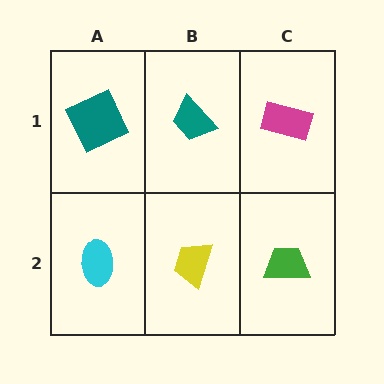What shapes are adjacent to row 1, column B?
A yellow trapezoid (row 2, column B), a teal square (row 1, column A), a magenta rectangle (row 1, column C).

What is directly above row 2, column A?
A teal square.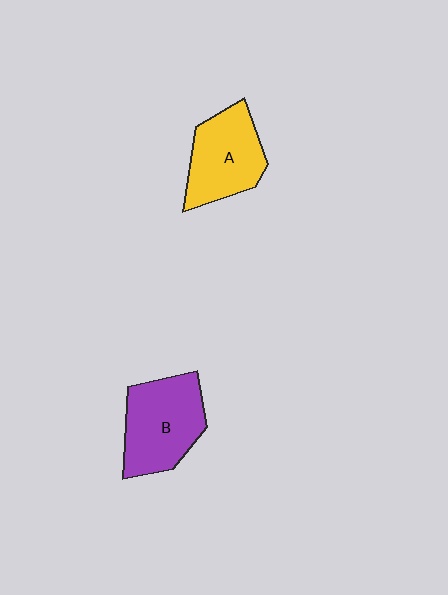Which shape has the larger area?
Shape B (purple).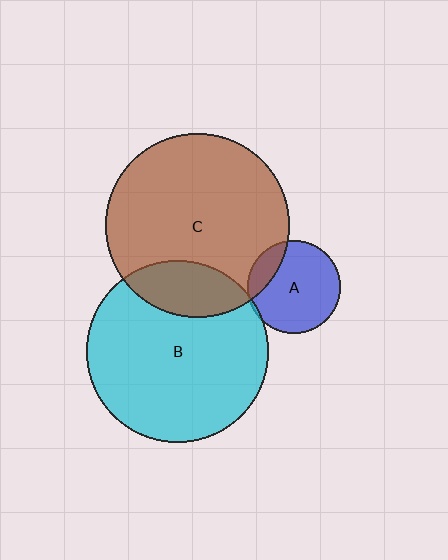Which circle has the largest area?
Circle C (brown).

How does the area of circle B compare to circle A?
Approximately 3.9 times.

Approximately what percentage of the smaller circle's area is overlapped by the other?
Approximately 20%.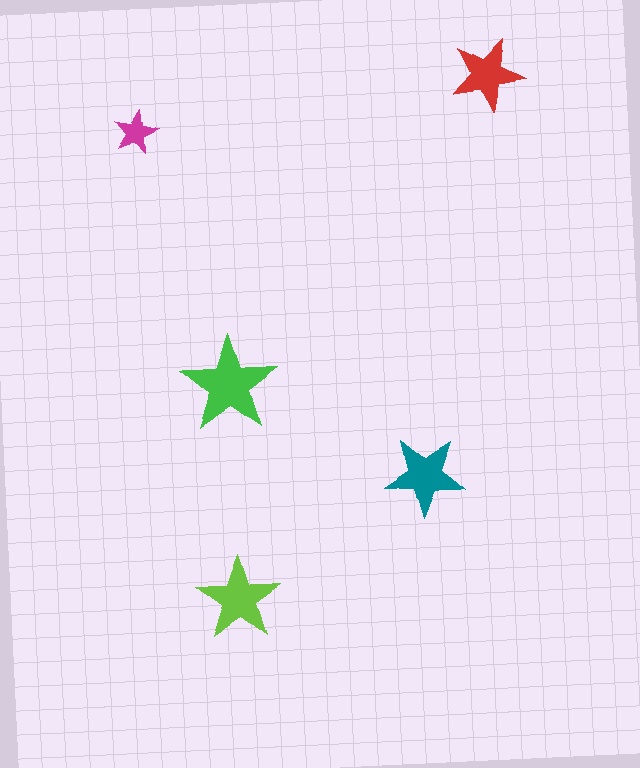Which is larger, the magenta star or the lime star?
The lime one.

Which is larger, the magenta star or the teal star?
The teal one.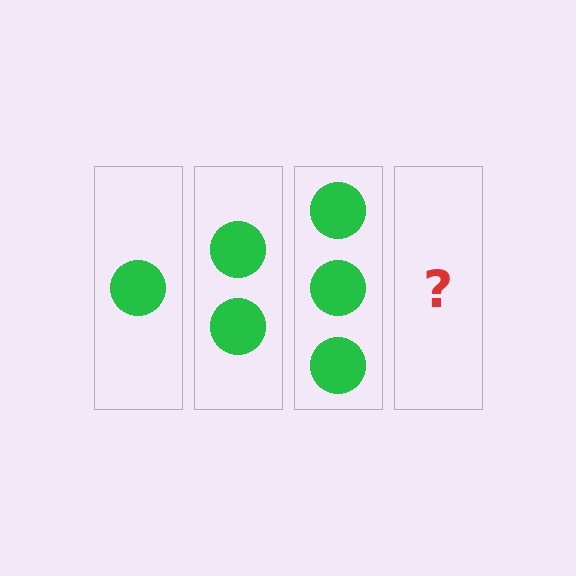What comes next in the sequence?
The next element should be 4 circles.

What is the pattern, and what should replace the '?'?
The pattern is that each step adds one more circle. The '?' should be 4 circles.